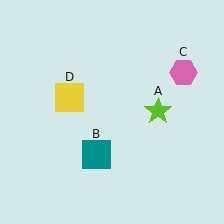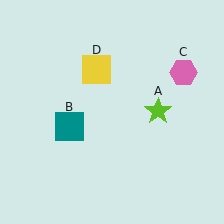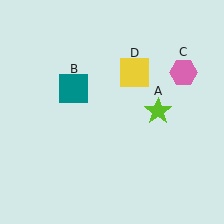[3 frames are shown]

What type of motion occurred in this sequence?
The teal square (object B), yellow square (object D) rotated clockwise around the center of the scene.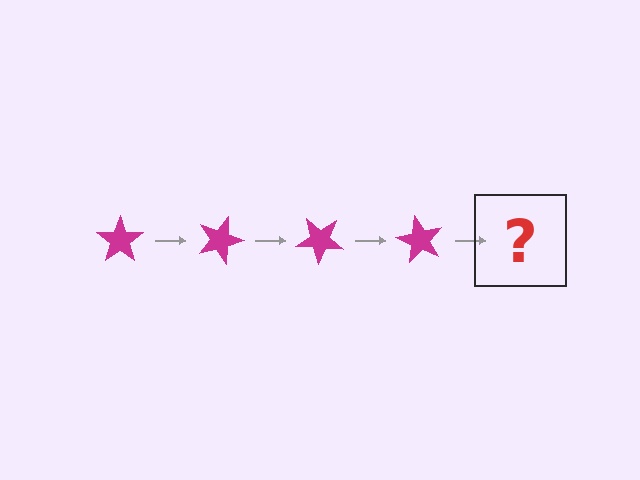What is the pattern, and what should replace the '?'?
The pattern is that the star rotates 20 degrees each step. The '?' should be a magenta star rotated 80 degrees.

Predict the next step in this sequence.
The next step is a magenta star rotated 80 degrees.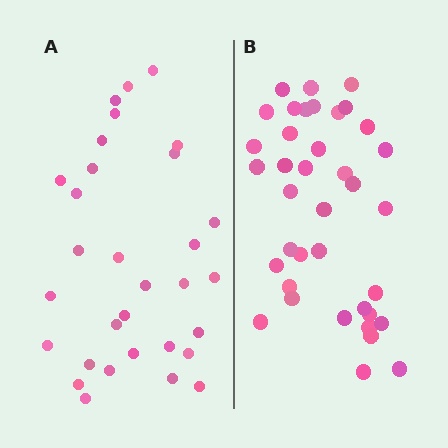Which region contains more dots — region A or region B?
Region B (the right region) has more dots.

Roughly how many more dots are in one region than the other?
Region B has roughly 8 or so more dots than region A.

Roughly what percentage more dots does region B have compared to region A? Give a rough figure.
About 25% more.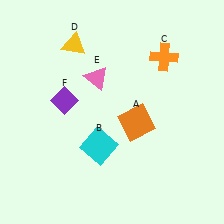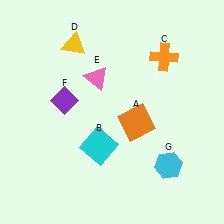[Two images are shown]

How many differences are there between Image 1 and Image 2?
There is 1 difference between the two images.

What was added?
A cyan hexagon (G) was added in Image 2.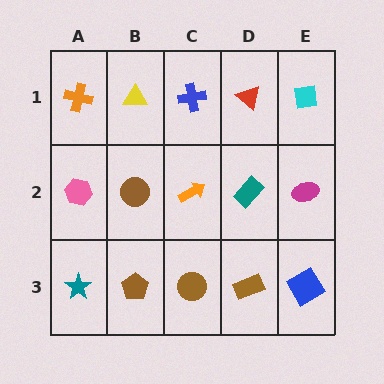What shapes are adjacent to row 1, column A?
A pink hexagon (row 2, column A), a yellow triangle (row 1, column B).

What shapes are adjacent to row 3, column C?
An orange arrow (row 2, column C), a brown pentagon (row 3, column B), a brown rectangle (row 3, column D).